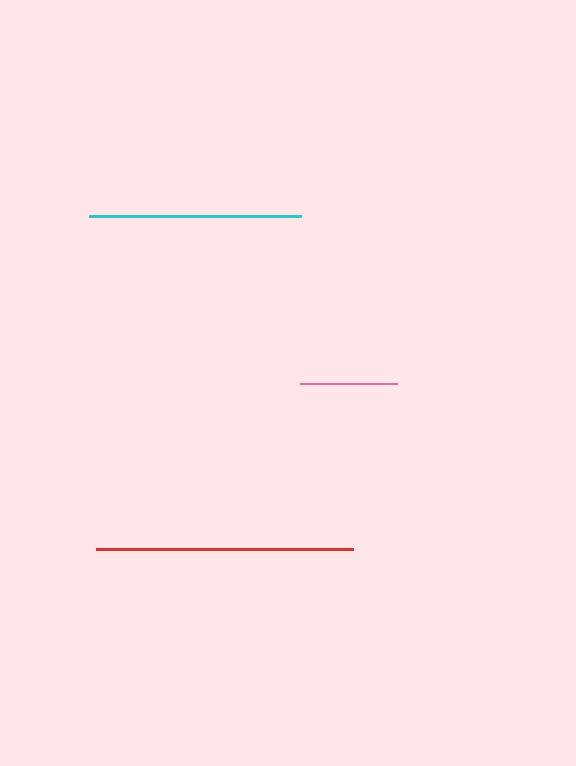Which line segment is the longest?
The red line is the longest at approximately 257 pixels.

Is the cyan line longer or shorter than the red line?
The red line is longer than the cyan line.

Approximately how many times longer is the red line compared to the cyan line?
The red line is approximately 1.2 times the length of the cyan line.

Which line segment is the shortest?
The pink line is the shortest at approximately 97 pixels.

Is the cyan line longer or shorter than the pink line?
The cyan line is longer than the pink line.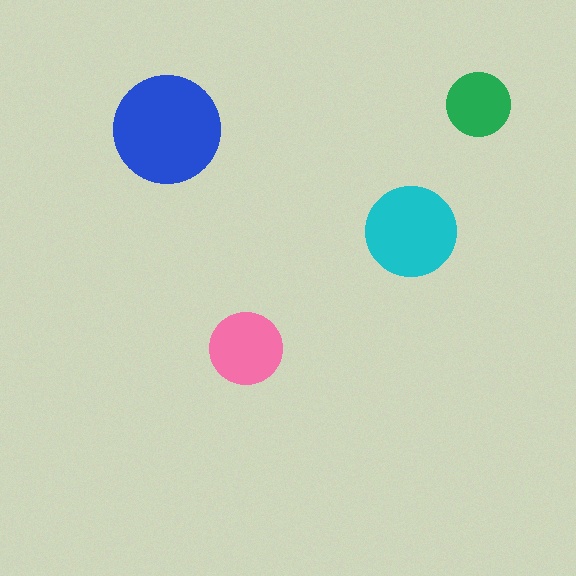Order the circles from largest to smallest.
the blue one, the cyan one, the pink one, the green one.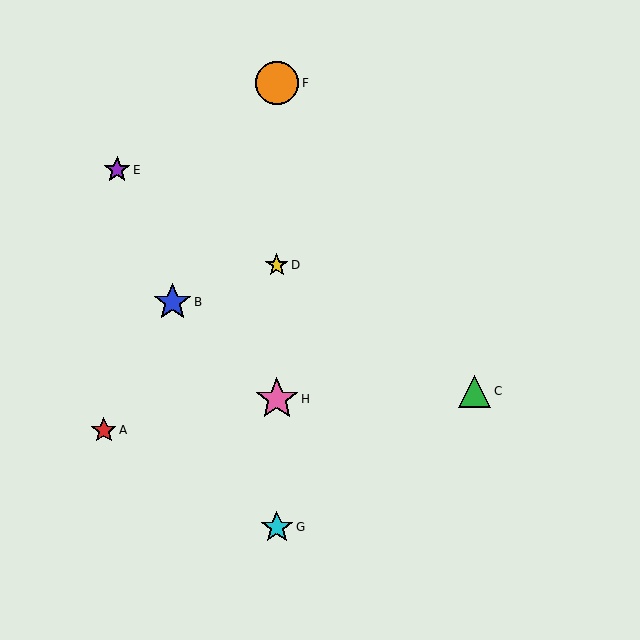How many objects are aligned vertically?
4 objects (D, F, G, H) are aligned vertically.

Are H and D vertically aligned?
Yes, both are at x≈277.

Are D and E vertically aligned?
No, D is at x≈277 and E is at x≈117.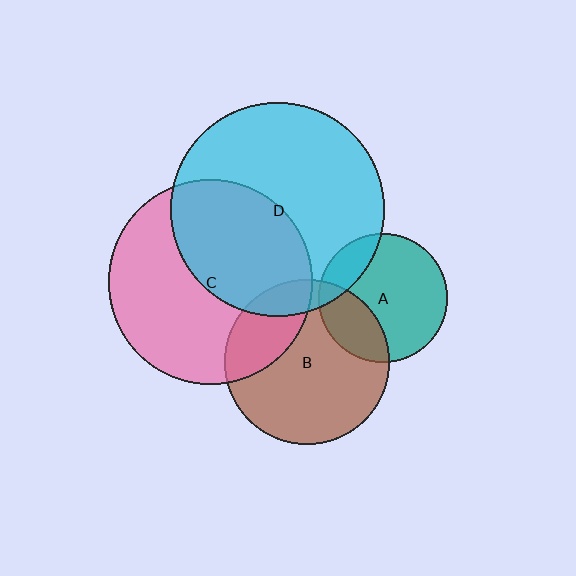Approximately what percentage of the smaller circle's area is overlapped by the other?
Approximately 45%.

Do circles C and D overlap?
Yes.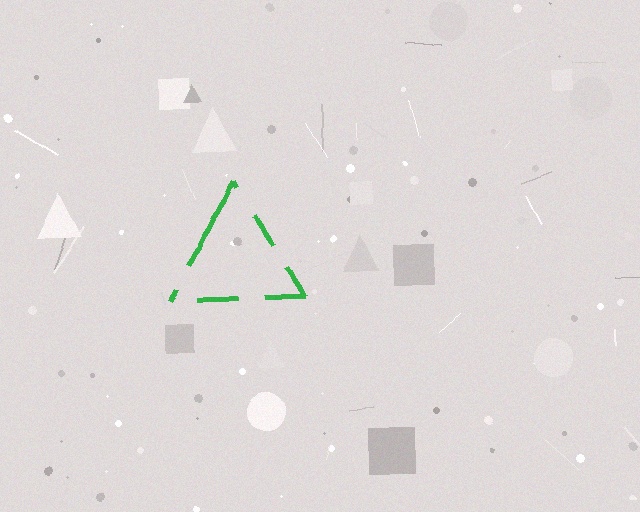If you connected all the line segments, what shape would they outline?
They would outline a triangle.